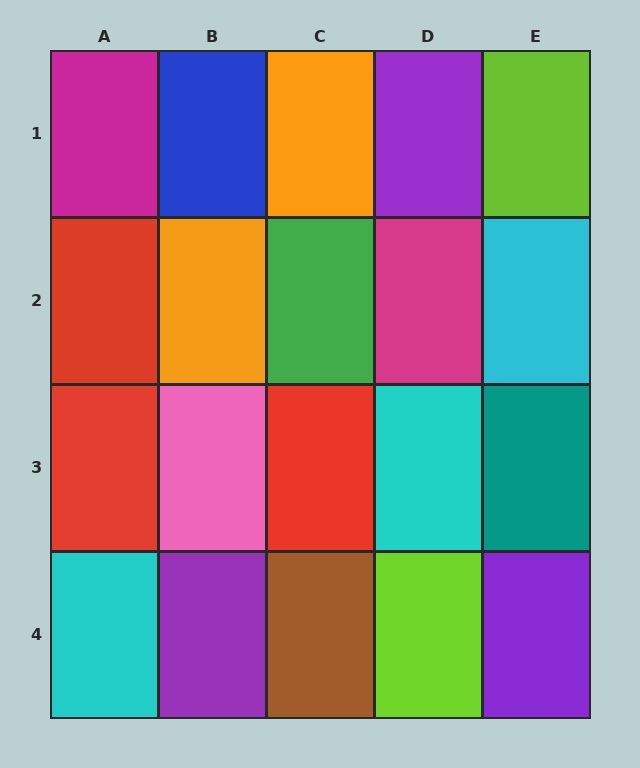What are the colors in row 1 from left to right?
Magenta, blue, orange, purple, lime.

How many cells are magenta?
2 cells are magenta.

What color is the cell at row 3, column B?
Pink.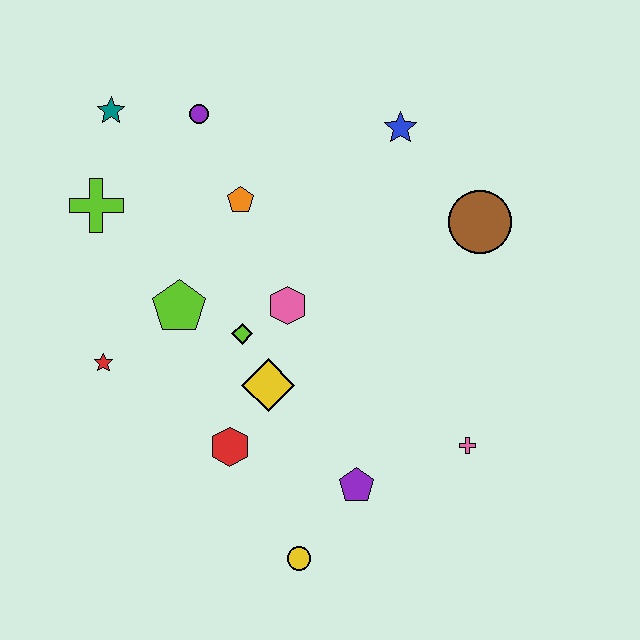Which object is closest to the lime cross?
The teal star is closest to the lime cross.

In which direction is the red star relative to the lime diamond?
The red star is to the left of the lime diamond.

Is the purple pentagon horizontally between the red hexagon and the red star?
No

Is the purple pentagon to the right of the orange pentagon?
Yes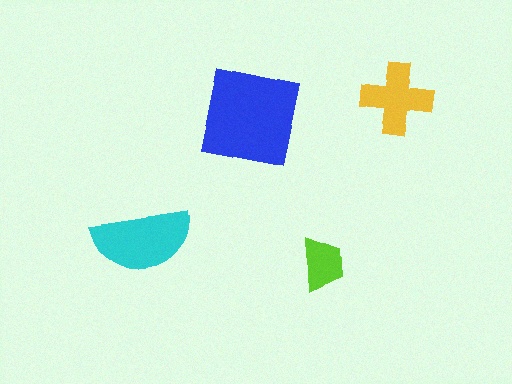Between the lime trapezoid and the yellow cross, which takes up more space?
The yellow cross.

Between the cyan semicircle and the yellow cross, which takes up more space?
The cyan semicircle.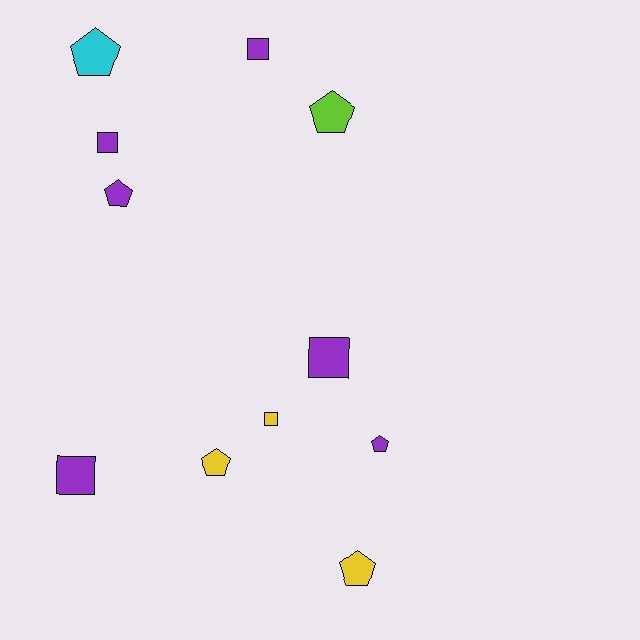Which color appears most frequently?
Purple, with 6 objects.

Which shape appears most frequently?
Pentagon, with 6 objects.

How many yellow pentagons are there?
There are 2 yellow pentagons.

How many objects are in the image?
There are 11 objects.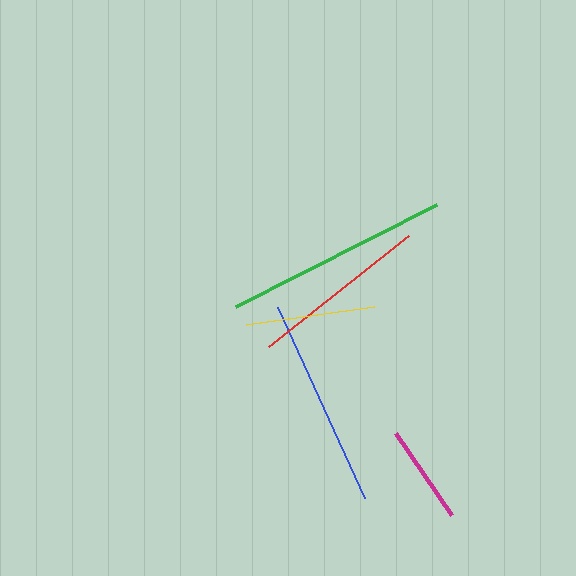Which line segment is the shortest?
The magenta line is the shortest at approximately 99 pixels.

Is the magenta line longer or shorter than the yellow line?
The yellow line is longer than the magenta line.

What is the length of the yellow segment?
The yellow segment is approximately 129 pixels long.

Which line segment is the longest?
The green line is the longest at approximately 224 pixels.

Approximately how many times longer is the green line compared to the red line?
The green line is approximately 1.3 times the length of the red line.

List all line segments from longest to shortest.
From longest to shortest: green, blue, red, yellow, magenta.